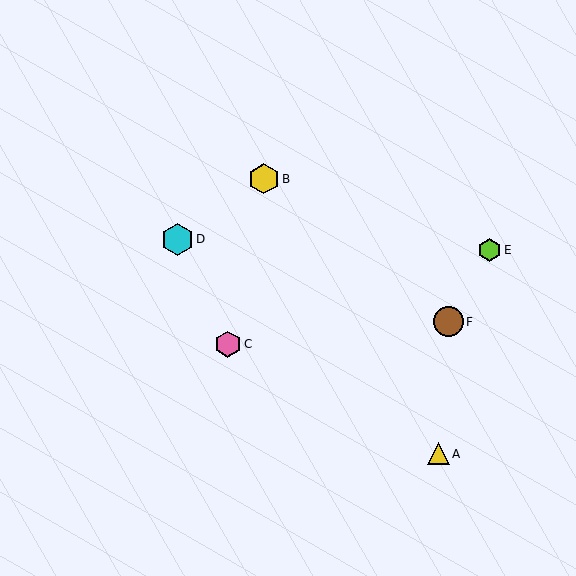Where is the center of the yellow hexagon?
The center of the yellow hexagon is at (264, 179).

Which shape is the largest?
The cyan hexagon (labeled D) is the largest.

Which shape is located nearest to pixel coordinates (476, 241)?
The lime hexagon (labeled E) at (489, 250) is nearest to that location.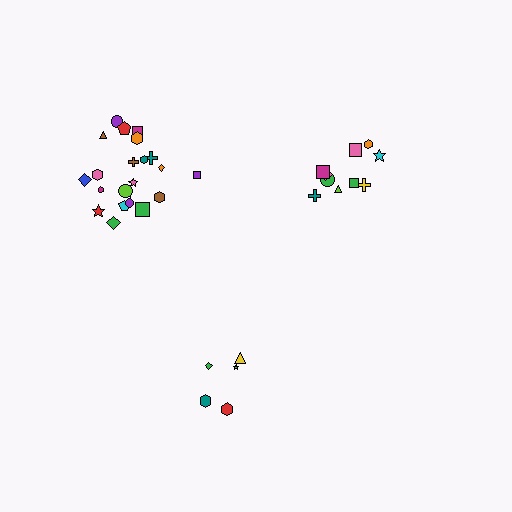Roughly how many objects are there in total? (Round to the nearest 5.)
Roughly 35 objects in total.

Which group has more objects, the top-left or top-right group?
The top-left group.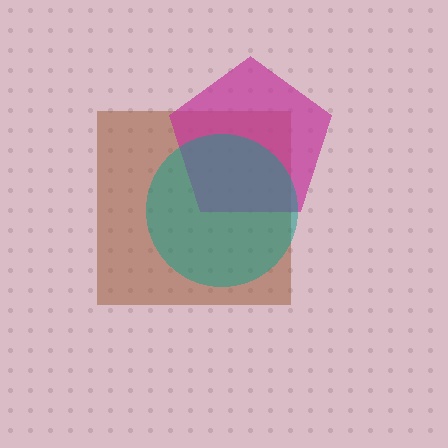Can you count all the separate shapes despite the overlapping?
Yes, there are 3 separate shapes.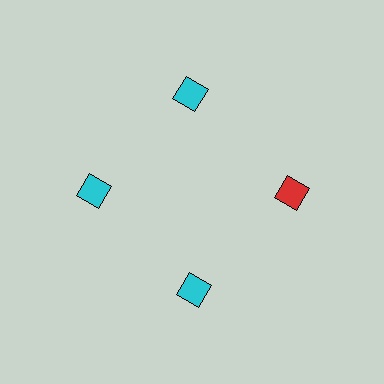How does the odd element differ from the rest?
It has a different color: red instead of cyan.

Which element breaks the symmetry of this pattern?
The red diamond at roughly the 3 o'clock position breaks the symmetry. All other shapes are cyan diamonds.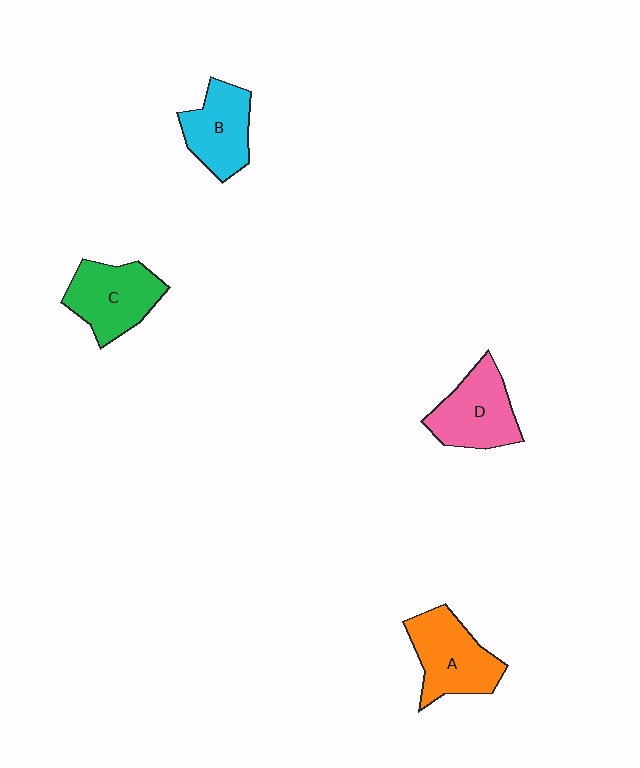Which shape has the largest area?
Shape A (orange).